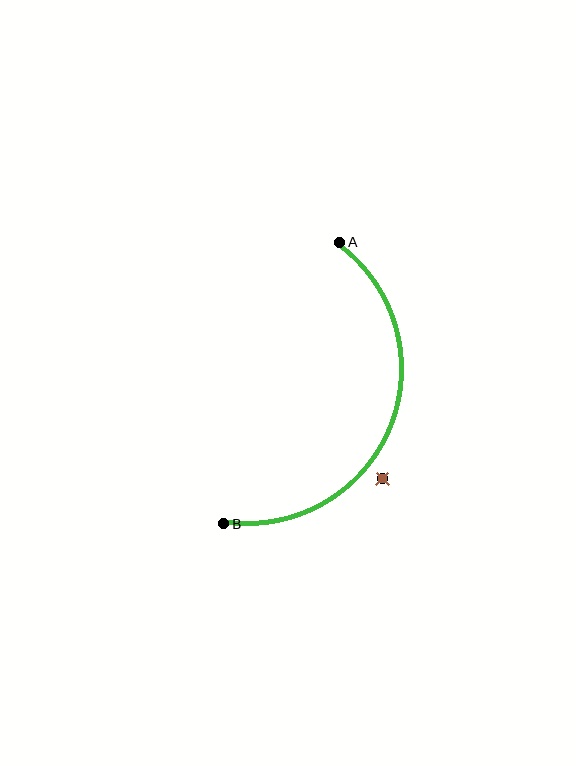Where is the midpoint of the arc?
The arc midpoint is the point on the curve farthest from the straight line joining A and B. It sits to the right of that line.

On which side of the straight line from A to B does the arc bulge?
The arc bulges to the right of the straight line connecting A and B.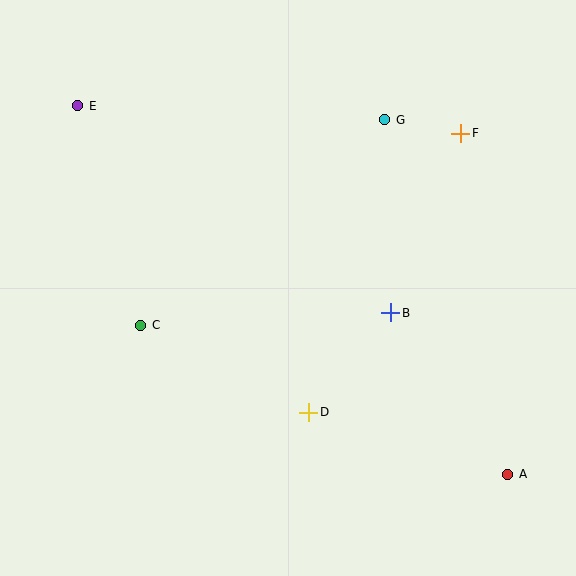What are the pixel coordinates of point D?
Point D is at (309, 412).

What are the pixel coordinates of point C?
Point C is at (141, 325).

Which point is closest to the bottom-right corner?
Point A is closest to the bottom-right corner.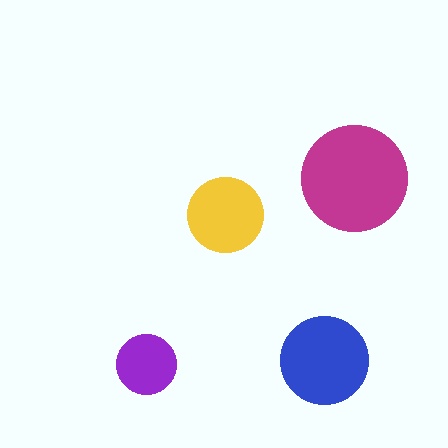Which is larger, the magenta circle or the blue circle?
The magenta one.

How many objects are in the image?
There are 4 objects in the image.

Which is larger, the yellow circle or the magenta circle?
The magenta one.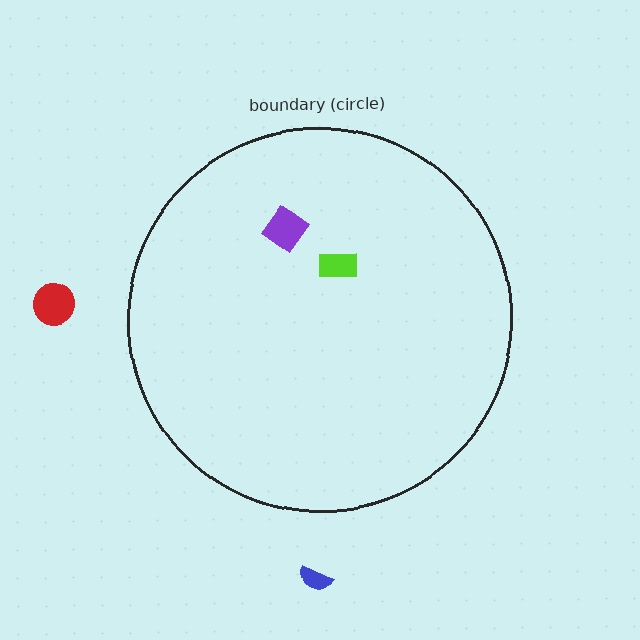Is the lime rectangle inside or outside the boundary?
Inside.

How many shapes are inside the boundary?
2 inside, 2 outside.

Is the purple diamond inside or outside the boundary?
Inside.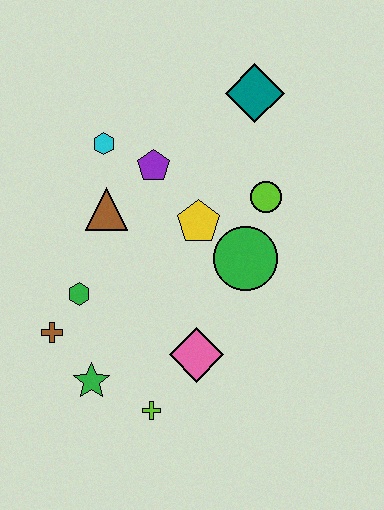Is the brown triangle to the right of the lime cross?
No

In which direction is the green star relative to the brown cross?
The green star is below the brown cross.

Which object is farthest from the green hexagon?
The teal diamond is farthest from the green hexagon.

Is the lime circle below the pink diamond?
No